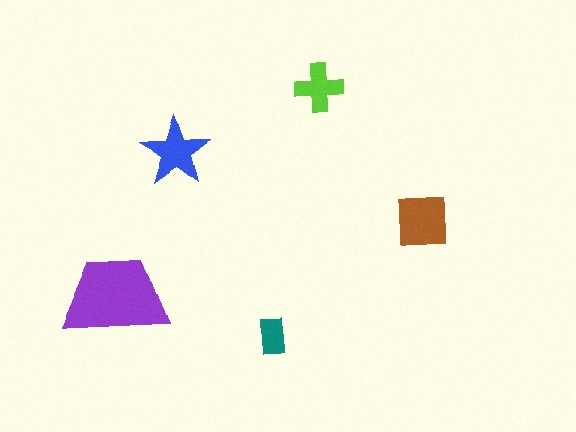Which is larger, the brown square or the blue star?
The brown square.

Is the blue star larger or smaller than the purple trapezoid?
Smaller.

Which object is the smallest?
The teal rectangle.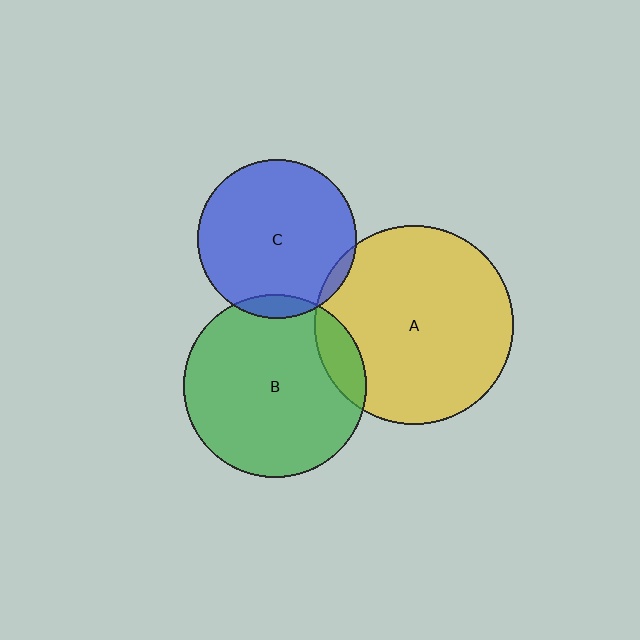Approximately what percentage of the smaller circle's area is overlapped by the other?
Approximately 10%.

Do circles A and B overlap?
Yes.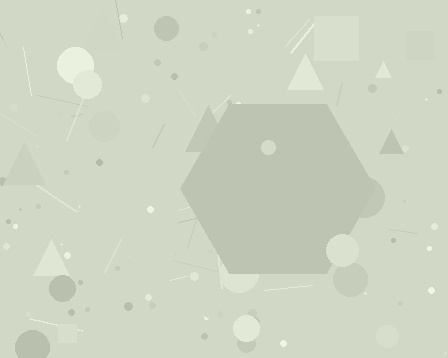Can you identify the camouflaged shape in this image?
The camouflaged shape is a hexagon.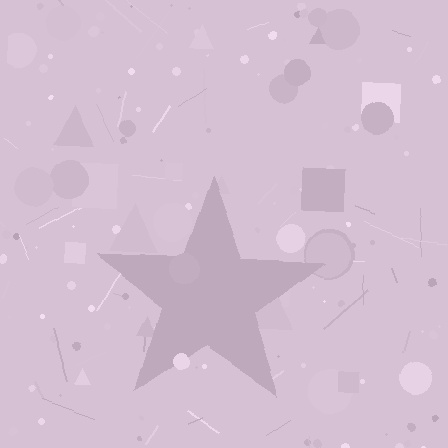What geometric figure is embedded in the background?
A star is embedded in the background.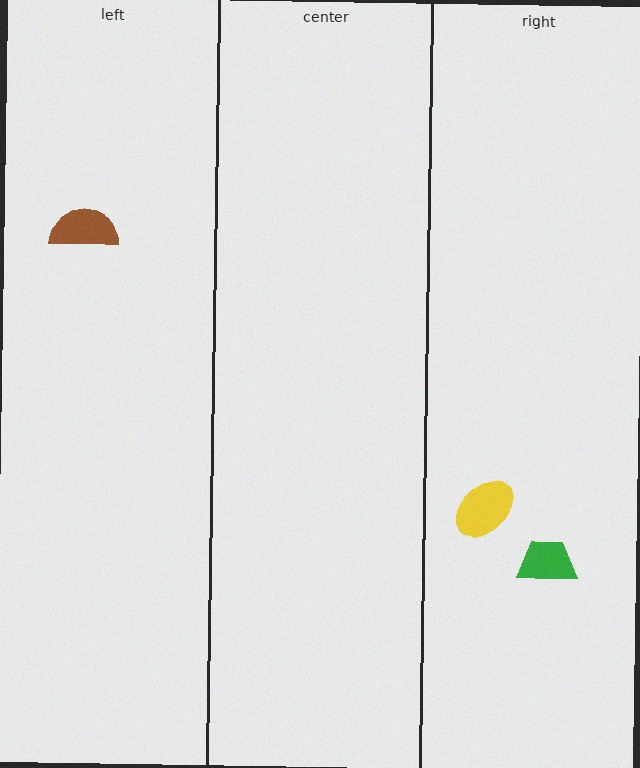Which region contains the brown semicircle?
The left region.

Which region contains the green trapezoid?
The right region.